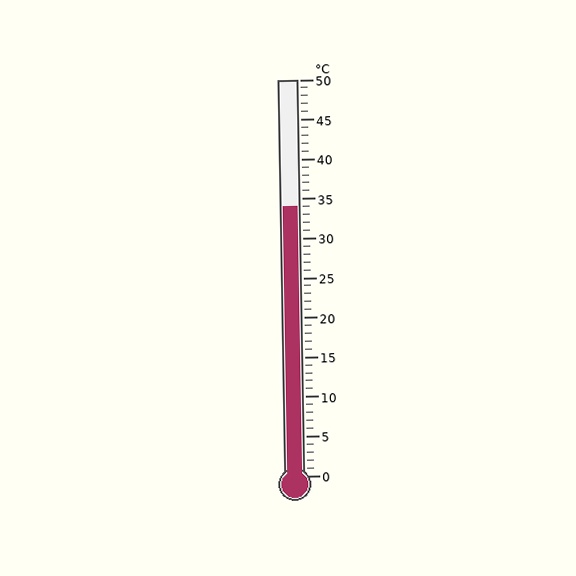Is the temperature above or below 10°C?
The temperature is above 10°C.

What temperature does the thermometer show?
The thermometer shows approximately 34°C.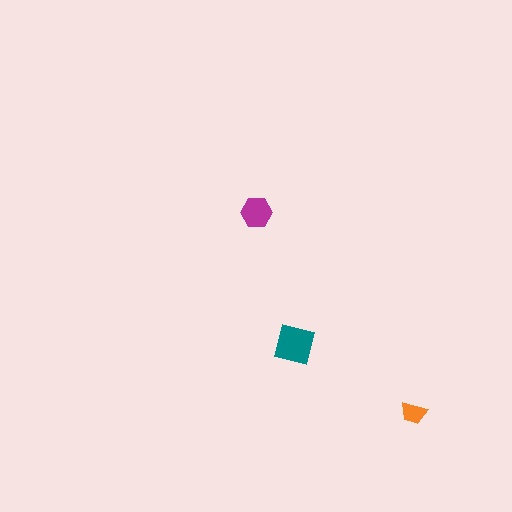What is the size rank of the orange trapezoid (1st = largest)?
3rd.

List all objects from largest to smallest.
The teal square, the magenta hexagon, the orange trapezoid.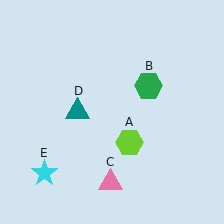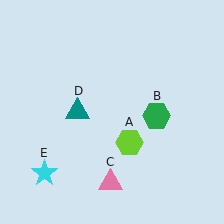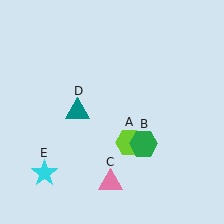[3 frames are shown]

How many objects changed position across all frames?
1 object changed position: green hexagon (object B).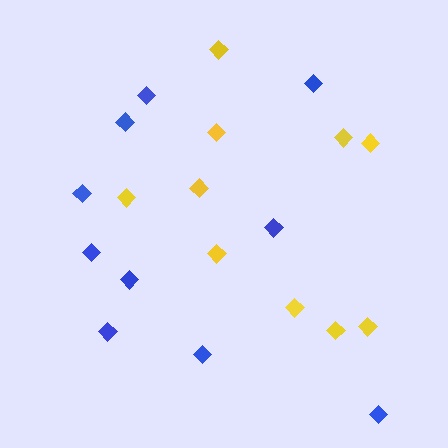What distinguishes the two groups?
There are 2 groups: one group of yellow diamonds (10) and one group of blue diamonds (10).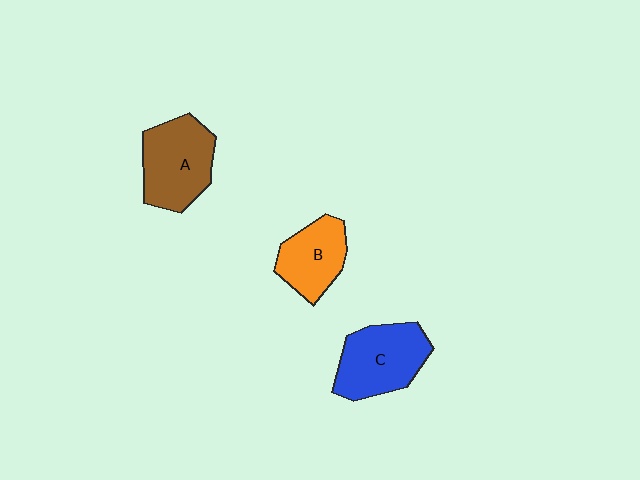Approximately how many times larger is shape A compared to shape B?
Approximately 1.3 times.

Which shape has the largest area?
Shape A (brown).